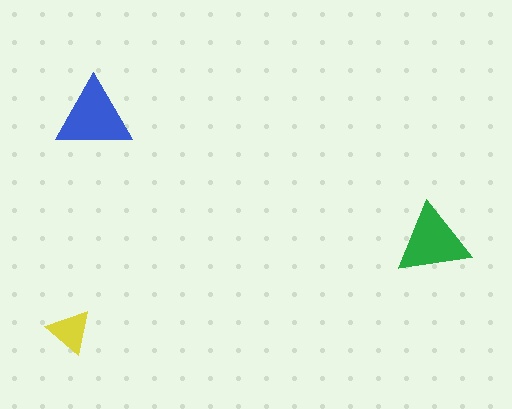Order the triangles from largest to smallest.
the blue one, the green one, the yellow one.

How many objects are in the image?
There are 3 objects in the image.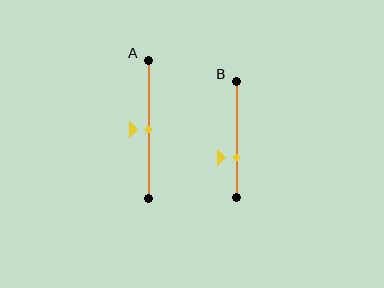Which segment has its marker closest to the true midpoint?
Segment A has its marker closest to the true midpoint.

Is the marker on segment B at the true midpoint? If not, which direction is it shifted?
No, the marker on segment B is shifted downward by about 16% of the segment length.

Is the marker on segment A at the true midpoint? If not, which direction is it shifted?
Yes, the marker on segment A is at the true midpoint.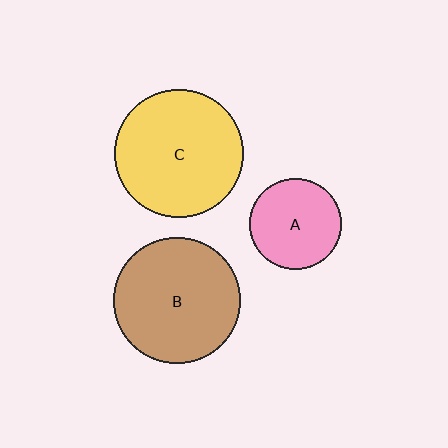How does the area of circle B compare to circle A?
Approximately 1.9 times.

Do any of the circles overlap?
No, none of the circles overlap.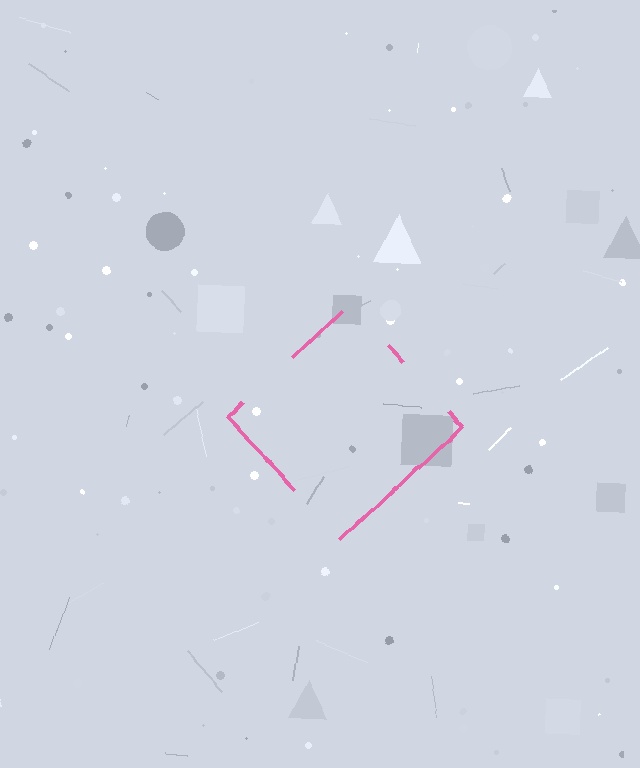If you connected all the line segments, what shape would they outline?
They would outline a diamond.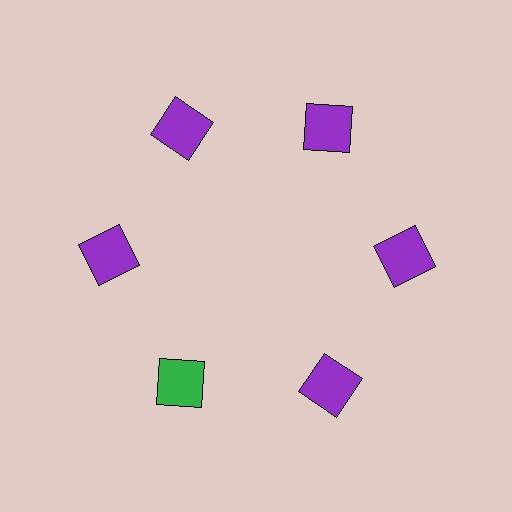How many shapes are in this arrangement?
There are 6 shapes arranged in a ring pattern.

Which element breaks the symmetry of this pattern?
The green square at roughly the 7 o'clock position breaks the symmetry. All other shapes are purple squares.